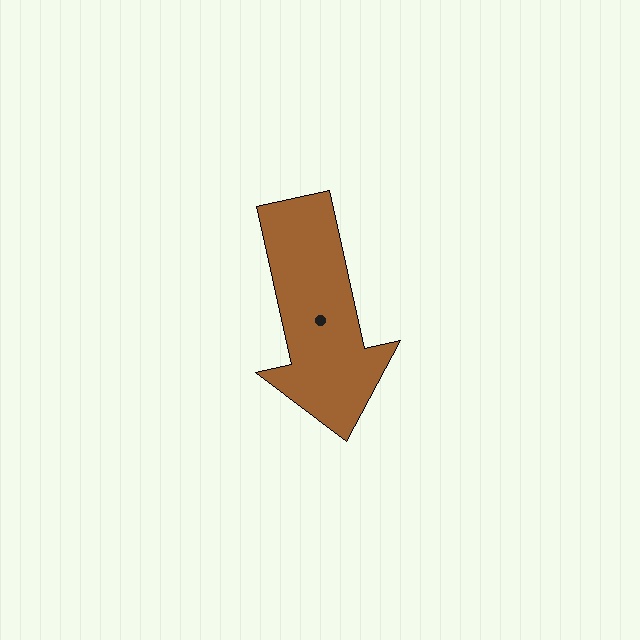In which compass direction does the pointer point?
South.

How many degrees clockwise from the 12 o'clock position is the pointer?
Approximately 168 degrees.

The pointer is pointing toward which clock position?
Roughly 6 o'clock.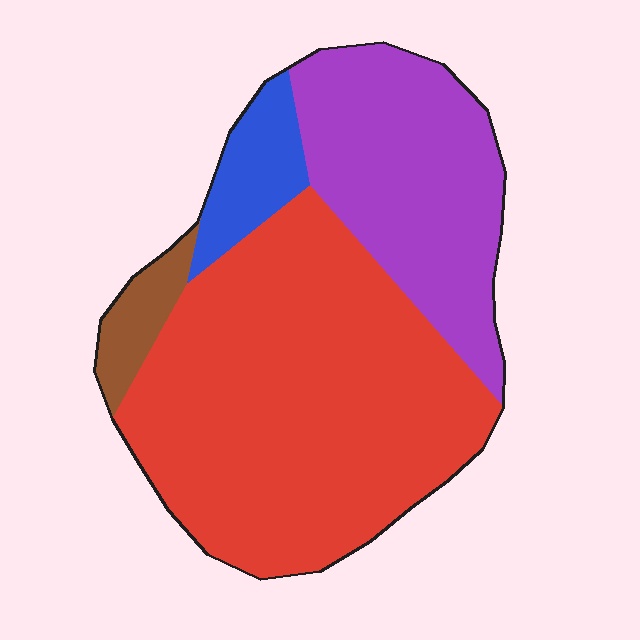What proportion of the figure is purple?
Purple covers about 30% of the figure.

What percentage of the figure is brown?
Brown covers roughly 5% of the figure.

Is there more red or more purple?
Red.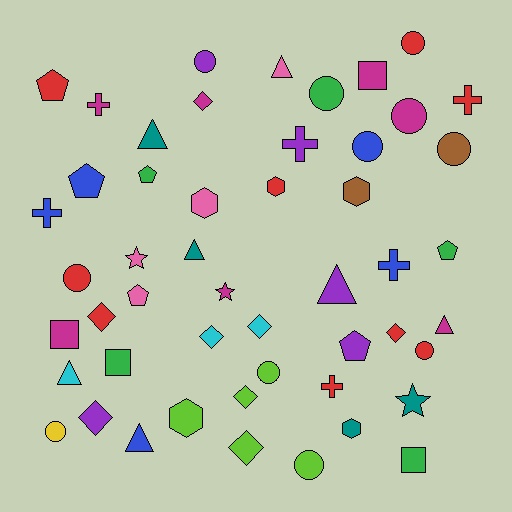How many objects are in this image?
There are 50 objects.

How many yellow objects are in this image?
There is 1 yellow object.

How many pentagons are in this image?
There are 6 pentagons.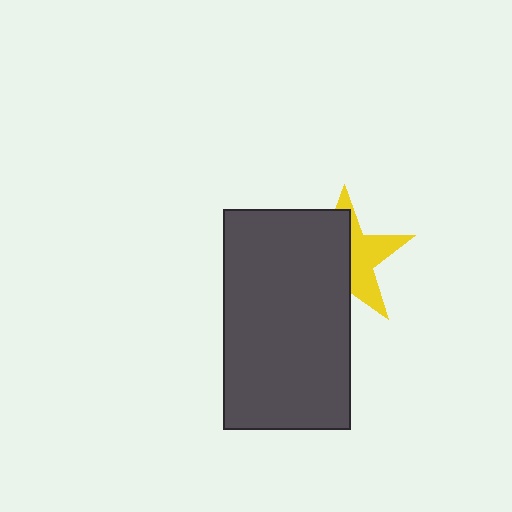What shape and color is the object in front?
The object in front is a dark gray rectangle.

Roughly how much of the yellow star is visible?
A small part of it is visible (roughly 43%).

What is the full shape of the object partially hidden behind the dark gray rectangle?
The partially hidden object is a yellow star.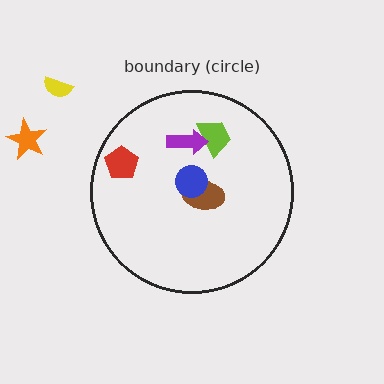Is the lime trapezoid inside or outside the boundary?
Inside.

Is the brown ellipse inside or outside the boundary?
Inside.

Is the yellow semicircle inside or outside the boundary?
Outside.